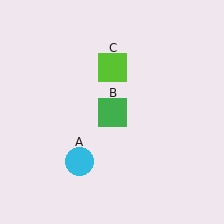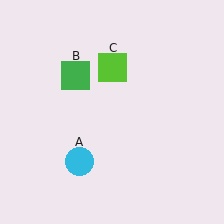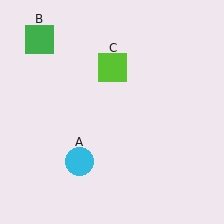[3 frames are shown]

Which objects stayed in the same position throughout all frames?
Cyan circle (object A) and lime square (object C) remained stationary.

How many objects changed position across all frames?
1 object changed position: green square (object B).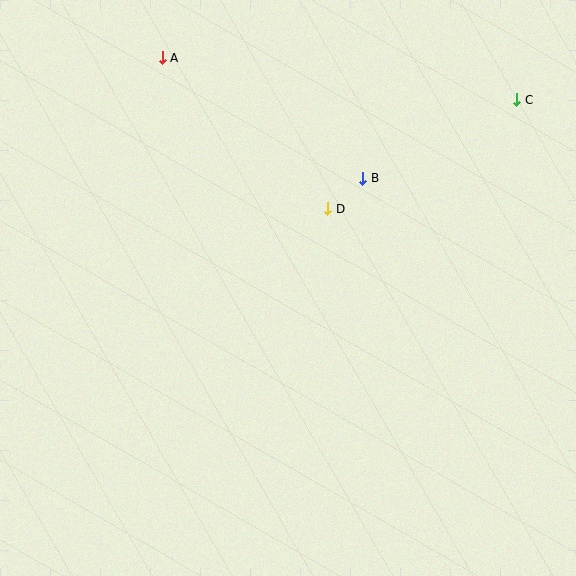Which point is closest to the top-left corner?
Point A is closest to the top-left corner.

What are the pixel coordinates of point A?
Point A is at (162, 58).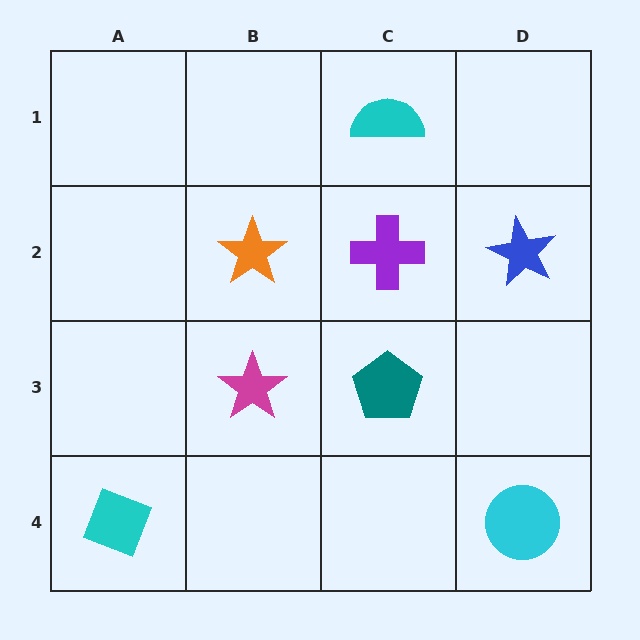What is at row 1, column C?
A cyan semicircle.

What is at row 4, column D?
A cyan circle.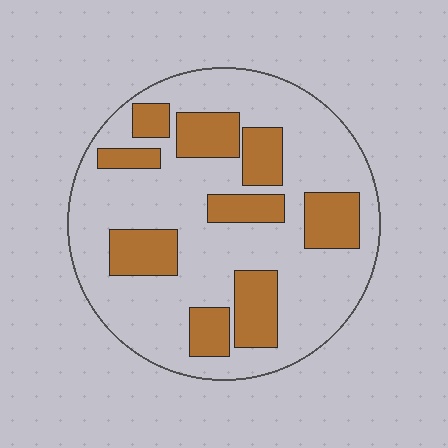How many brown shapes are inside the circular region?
9.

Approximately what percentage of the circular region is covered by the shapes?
Approximately 30%.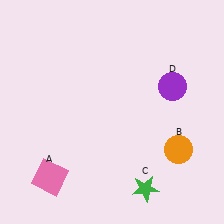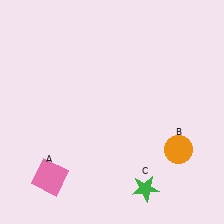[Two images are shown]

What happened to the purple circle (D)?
The purple circle (D) was removed in Image 2. It was in the top-right area of Image 1.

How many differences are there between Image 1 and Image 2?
There is 1 difference between the two images.